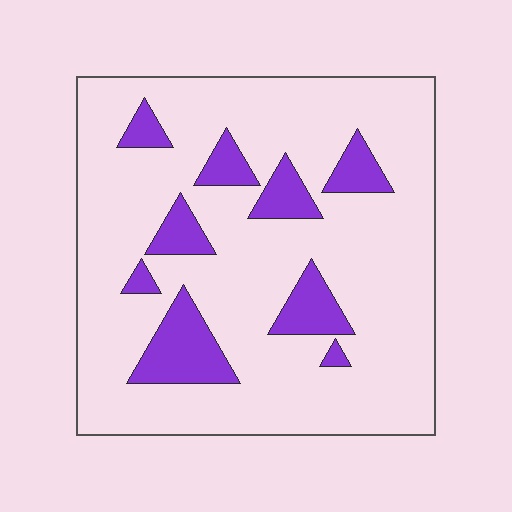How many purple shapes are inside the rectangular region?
9.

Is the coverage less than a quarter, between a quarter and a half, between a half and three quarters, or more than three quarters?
Less than a quarter.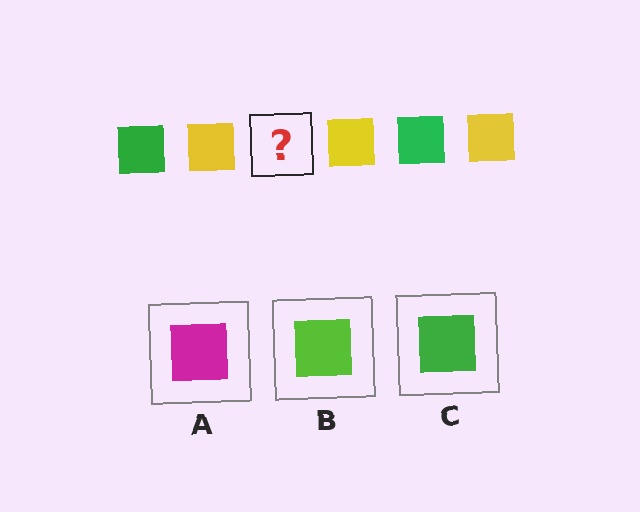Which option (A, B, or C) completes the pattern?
C.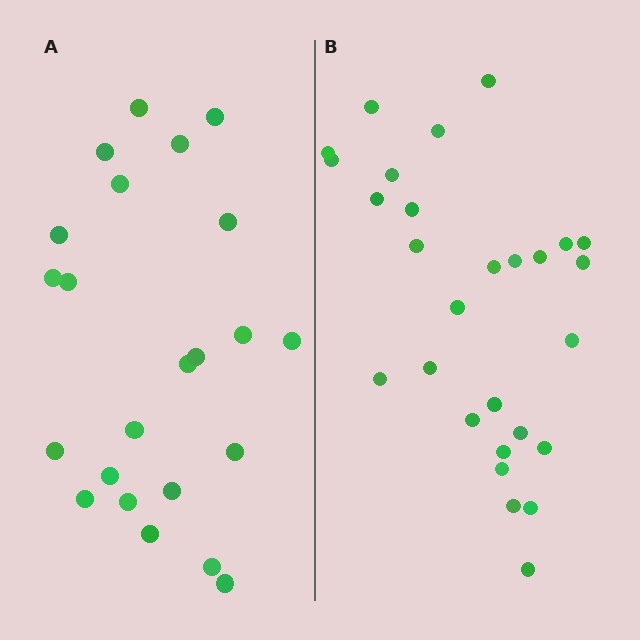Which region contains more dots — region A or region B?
Region B (the right region) has more dots.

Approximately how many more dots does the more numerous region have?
Region B has about 5 more dots than region A.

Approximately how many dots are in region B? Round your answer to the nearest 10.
About 30 dots. (The exact count is 28, which rounds to 30.)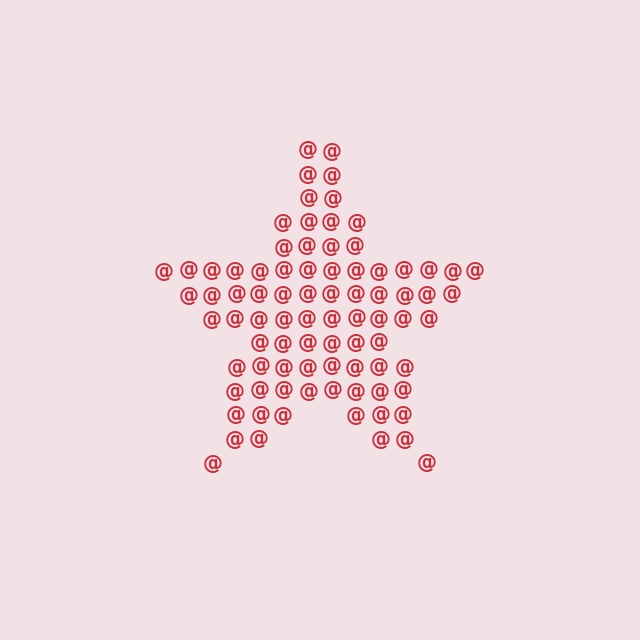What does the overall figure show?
The overall figure shows a star.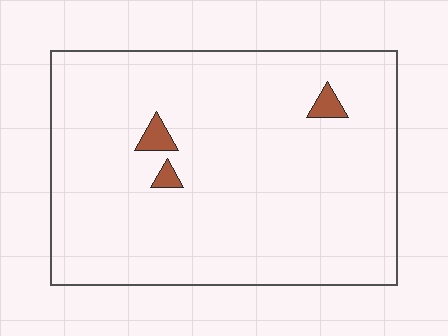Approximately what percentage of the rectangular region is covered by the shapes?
Approximately 5%.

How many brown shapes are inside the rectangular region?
3.